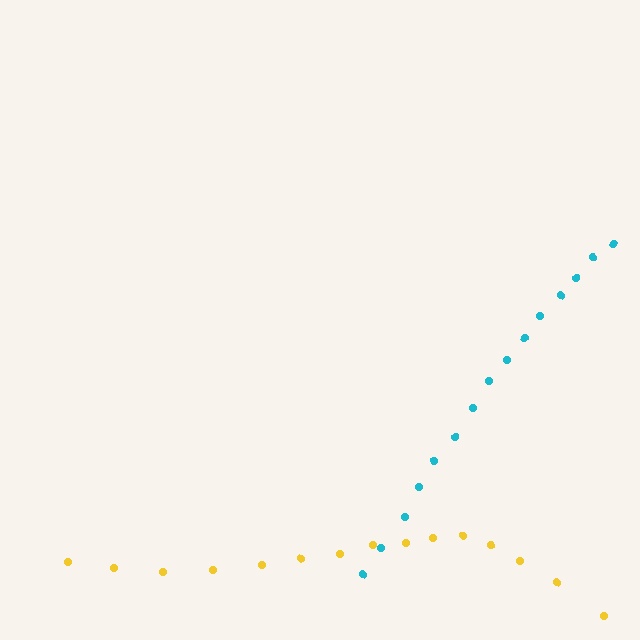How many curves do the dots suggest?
There are 2 distinct paths.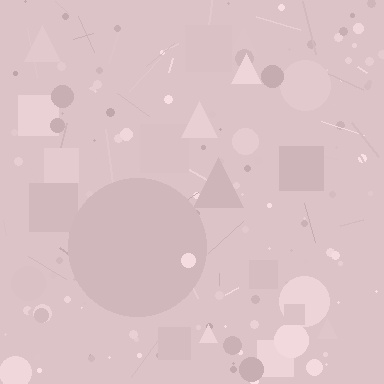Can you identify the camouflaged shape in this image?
The camouflaged shape is a circle.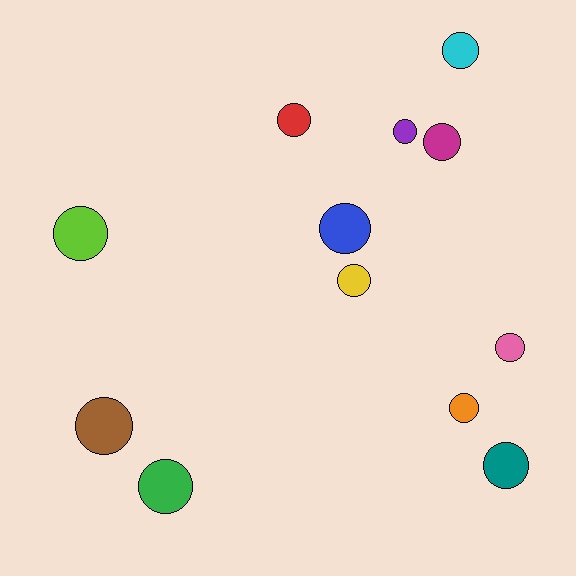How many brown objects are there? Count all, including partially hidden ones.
There is 1 brown object.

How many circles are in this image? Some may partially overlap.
There are 12 circles.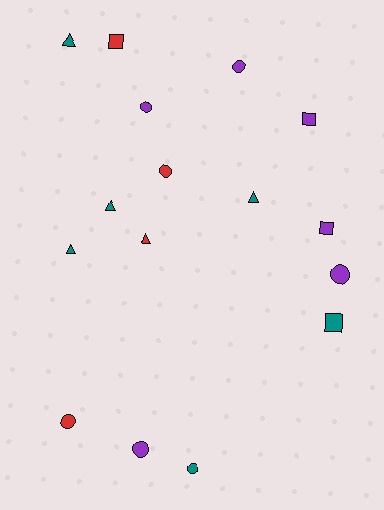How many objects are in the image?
There are 16 objects.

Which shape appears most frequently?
Circle, with 7 objects.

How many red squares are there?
There is 1 red square.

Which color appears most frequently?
Teal, with 6 objects.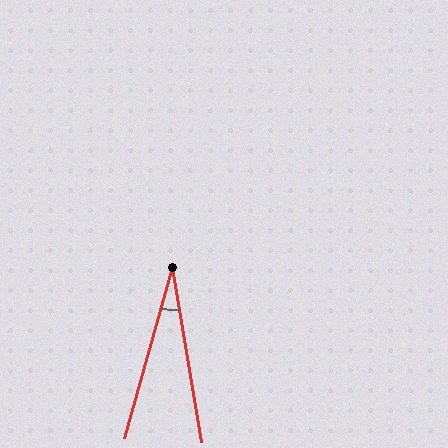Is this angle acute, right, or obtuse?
It is acute.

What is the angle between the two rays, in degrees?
Approximately 25 degrees.